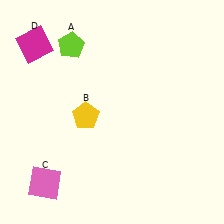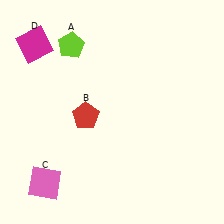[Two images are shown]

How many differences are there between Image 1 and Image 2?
There is 1 difference between the two images.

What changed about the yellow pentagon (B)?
In Image 1, B is yellow. In Image 2, it changed to red.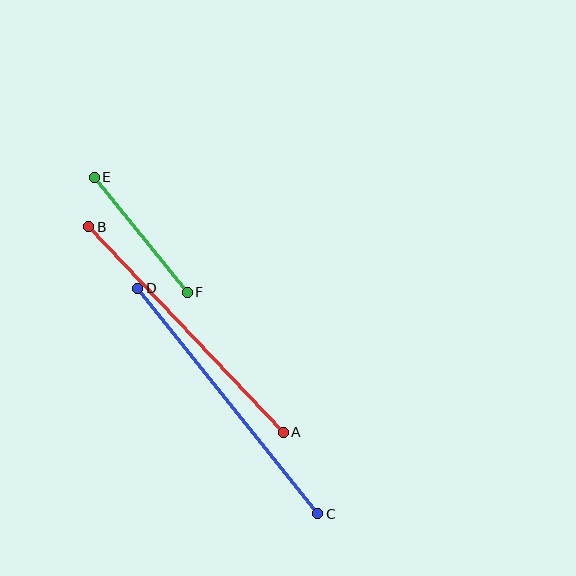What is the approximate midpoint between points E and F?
The midpoint is at approximately (141, 235) pixels.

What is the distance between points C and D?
The distance is approximately 289 pixels.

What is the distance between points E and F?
The distance is approximately 148 pixels.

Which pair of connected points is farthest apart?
Points C and D are farthest apart.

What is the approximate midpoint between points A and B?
The midpoint is at approximately (186, 329) pixels.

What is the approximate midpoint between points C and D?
The midpoint is at approximately (228, 401) pixels.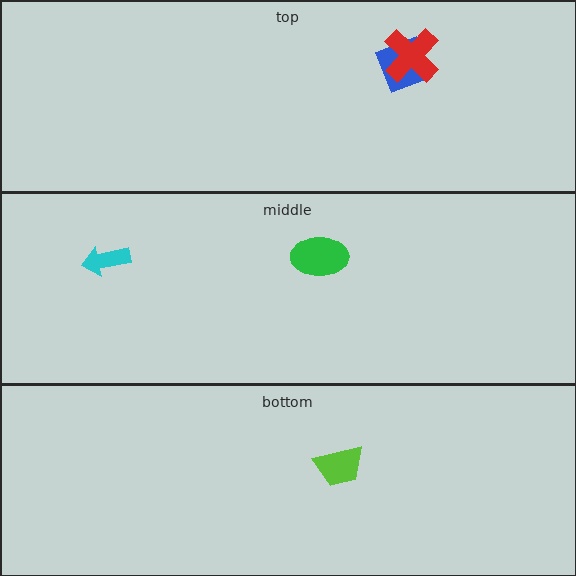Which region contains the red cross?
The top region.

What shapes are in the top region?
The blue diamond, the red cross.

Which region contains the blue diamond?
The top region.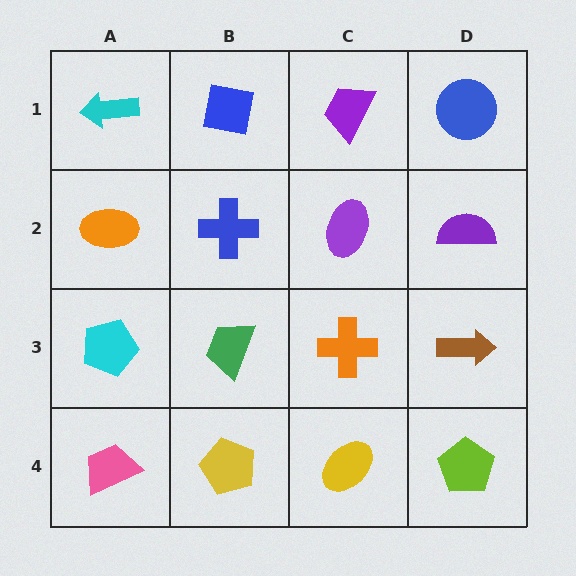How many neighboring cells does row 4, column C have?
3.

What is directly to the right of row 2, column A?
A blue cross.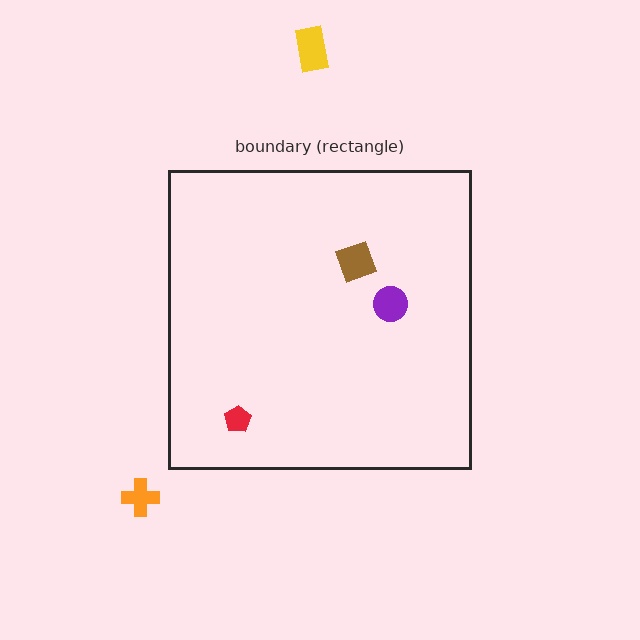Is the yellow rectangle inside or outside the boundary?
Outside.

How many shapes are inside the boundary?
3 inside, 2 outside.